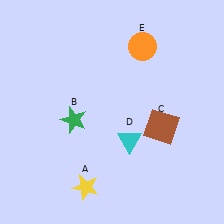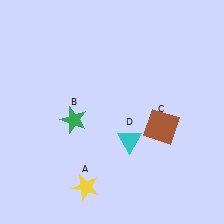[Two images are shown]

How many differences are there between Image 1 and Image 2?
There is 1 difference between the two images.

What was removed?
The orange circle (E) was removed in Image 2.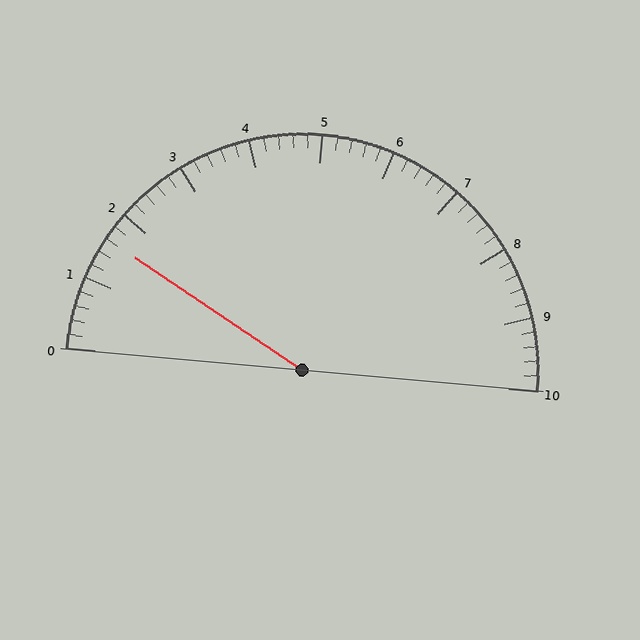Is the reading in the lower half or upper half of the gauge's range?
The reading is in the lower half of the range (0 to 10).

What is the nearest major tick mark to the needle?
The nearest major tick mark is 2.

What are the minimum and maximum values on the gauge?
The gauge ranges from 0 to 10.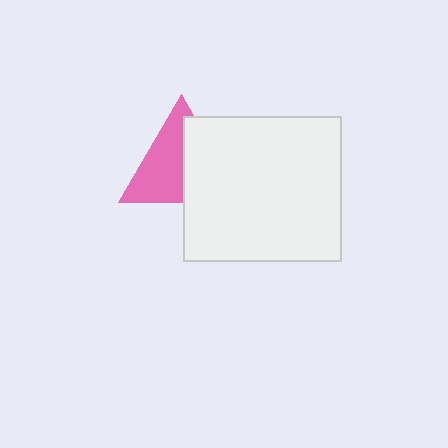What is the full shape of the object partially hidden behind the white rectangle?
The partially hidden object is a pink triangle.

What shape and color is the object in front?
The object in front is a white rectangle.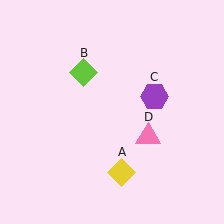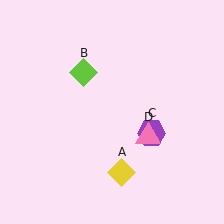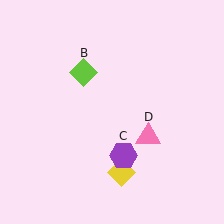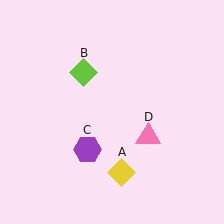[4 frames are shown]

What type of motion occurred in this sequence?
The purple hexagon (object C) rotated clockwise around the center of the scene.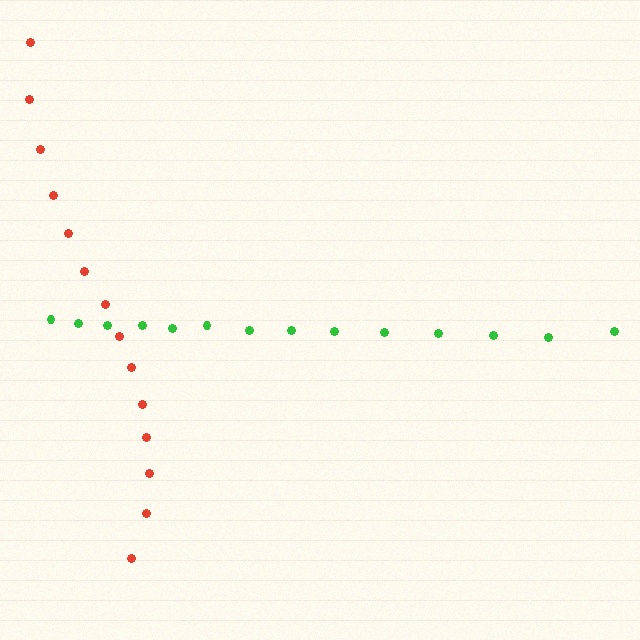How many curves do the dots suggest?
There are 2 distinct paths.